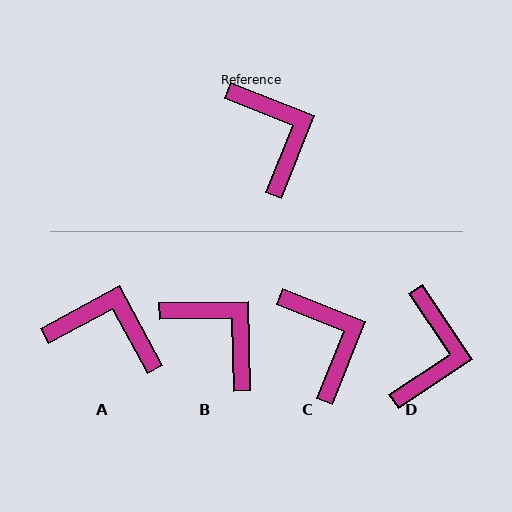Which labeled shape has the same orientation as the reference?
C.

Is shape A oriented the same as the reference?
No, it is off by about 50 degrees.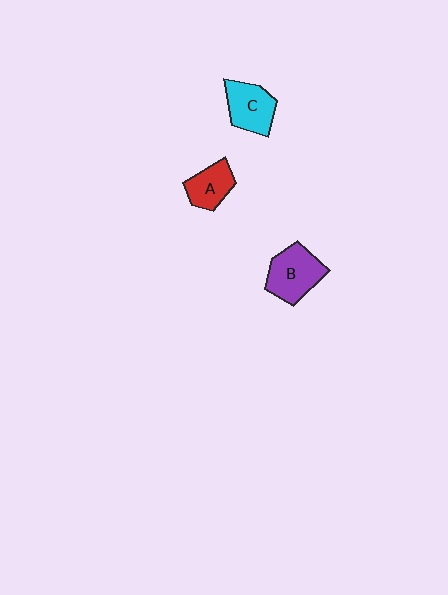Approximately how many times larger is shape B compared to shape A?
Approximately 1.4 times.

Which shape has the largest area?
Shape B (purple).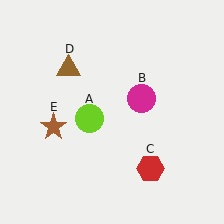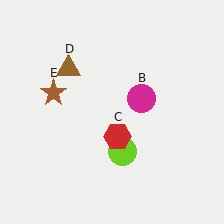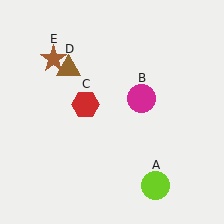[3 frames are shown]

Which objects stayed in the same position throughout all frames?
Magenta circle (object B) and brown triangle (object D) remained stationary.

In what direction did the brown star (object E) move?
The brown star (object E) moved up.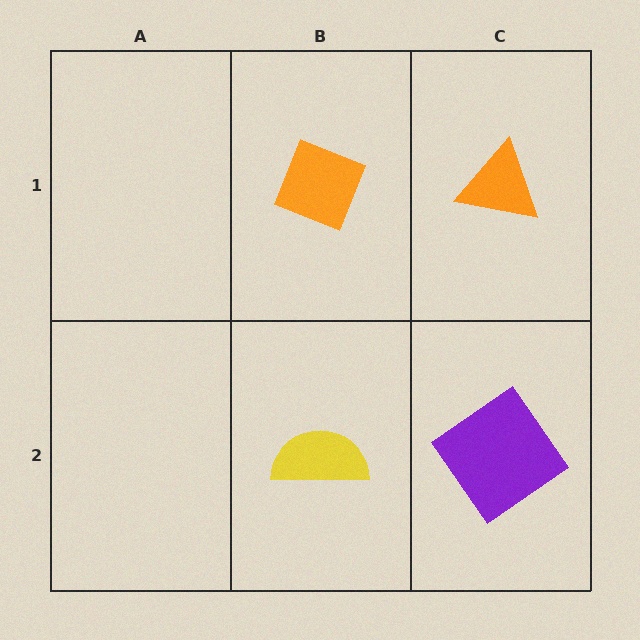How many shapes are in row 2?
2 shapes.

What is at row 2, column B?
A yellow semicircle.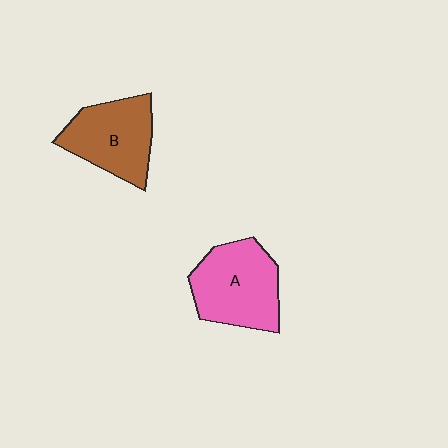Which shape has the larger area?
Shape A (pink).